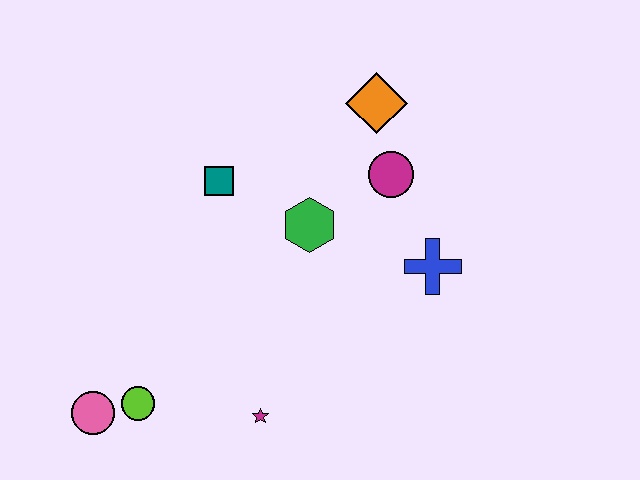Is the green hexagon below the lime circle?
No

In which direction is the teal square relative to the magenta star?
The teal square is above the magenta star.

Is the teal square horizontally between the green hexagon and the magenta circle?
No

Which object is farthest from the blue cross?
The pink circle is farthest from the blue cross.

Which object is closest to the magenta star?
The lime circle is closest to the magenta star.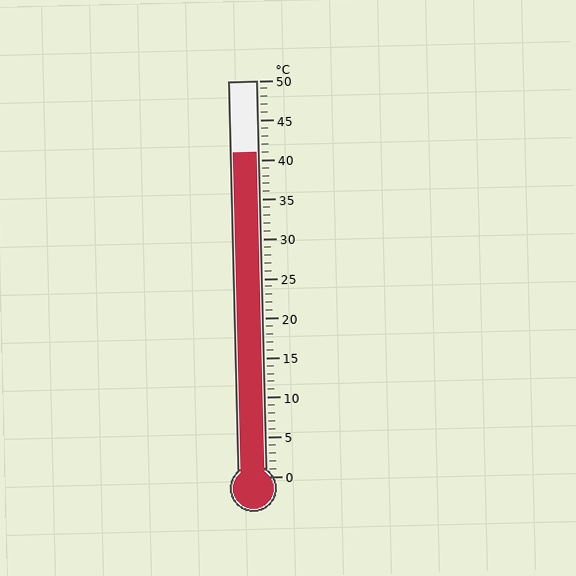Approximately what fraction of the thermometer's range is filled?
The thermometer is filled to approximately 80% of its range.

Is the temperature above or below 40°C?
The temperature is above 40°C.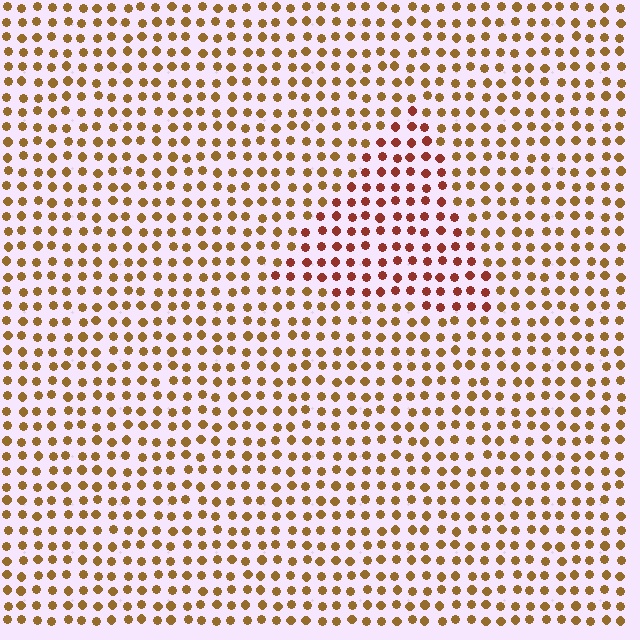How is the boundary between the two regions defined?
The boundary is defined purely by a slight shift in hue (about 33 degrees). Spacing, size, and orientation are identical on both sides.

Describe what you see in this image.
The image is filled with small brown elements in a uniform arrangement. A triangle-shaped region is visible where the elements are tinted to a slightly different hue, forming a subtle color boundary.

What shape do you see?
I see a triangle.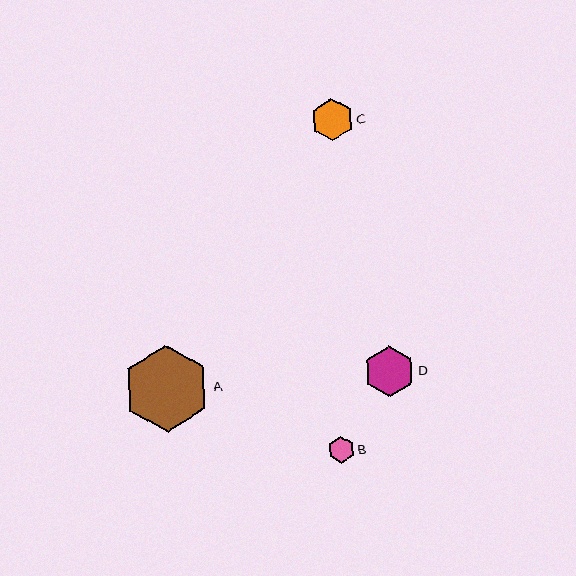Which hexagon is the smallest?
Hexagon B is the smallest with a size of approximately 27 pixels.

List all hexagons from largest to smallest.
From largest to smallest: A, D, C, B.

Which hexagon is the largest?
Hexagon A is the largest with a size of approximately 87 pixels.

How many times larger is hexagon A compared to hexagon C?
Hexagon A is approximately 2.1 times the size of hexagon C.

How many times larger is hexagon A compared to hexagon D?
Hexagon A is approximately 1.7 times the size of hexagon D.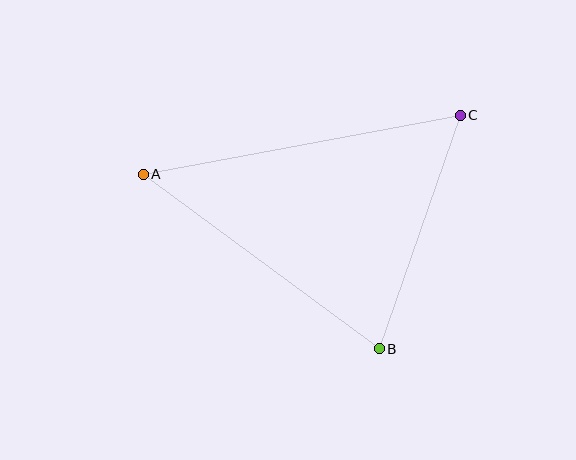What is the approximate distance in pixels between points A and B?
The distance between A and B is approximately 293 pixels.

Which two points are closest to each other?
Points B and C are closest to each other.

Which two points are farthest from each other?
Points A and C are farthest from each other.